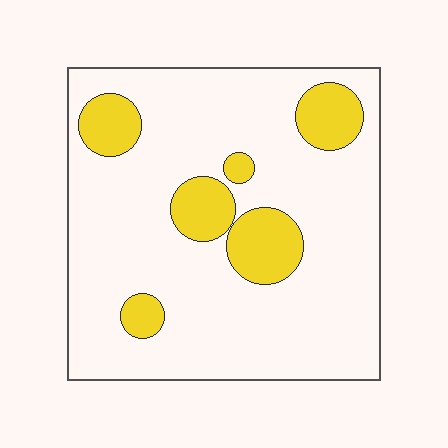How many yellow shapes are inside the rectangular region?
6.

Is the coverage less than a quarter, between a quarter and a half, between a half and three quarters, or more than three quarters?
Less than a quarter.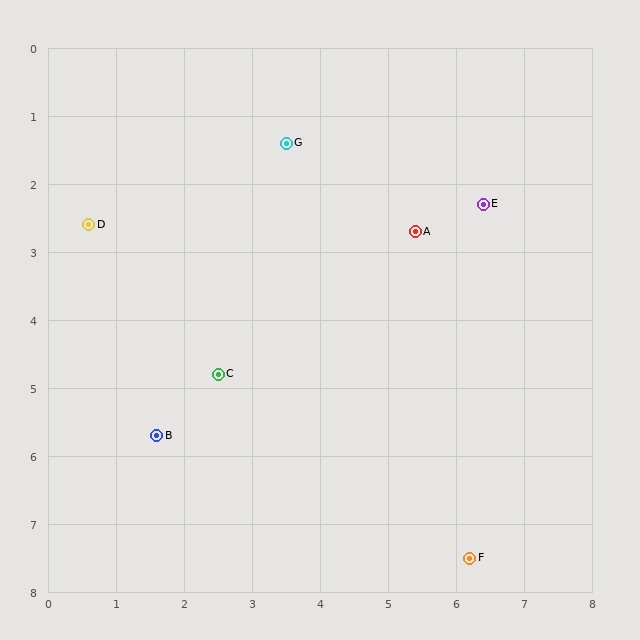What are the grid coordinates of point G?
Point G is at approximately (3.5, 1.4).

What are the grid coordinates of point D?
Point D is at approximately (0.6, 2.6).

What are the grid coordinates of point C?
Point C is at approximately (2.5, 4.8).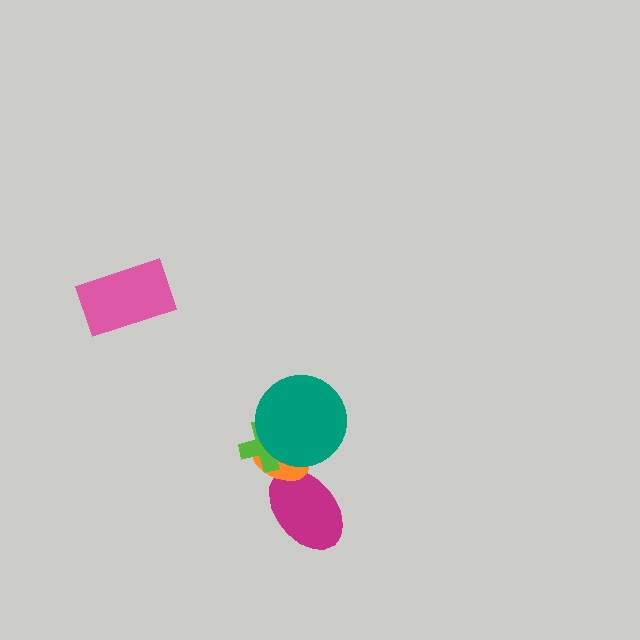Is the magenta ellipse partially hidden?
Yes, it is partially covered by another shape.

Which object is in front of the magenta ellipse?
The orange ellipse is in front of the magenta ellipse.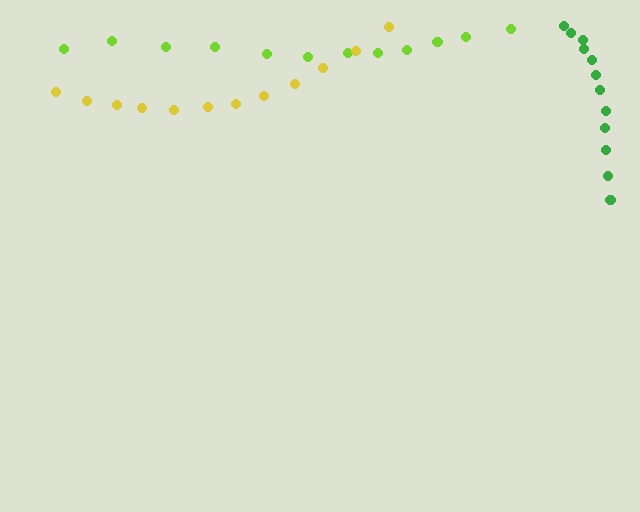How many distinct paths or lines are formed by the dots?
There are 3 distinct paths.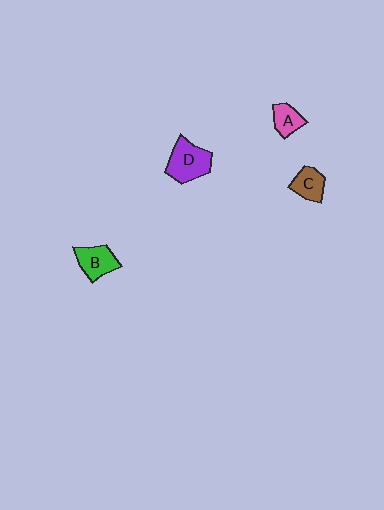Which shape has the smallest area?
Shape A (pink).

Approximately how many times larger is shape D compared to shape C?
Approximately 1.6 times.